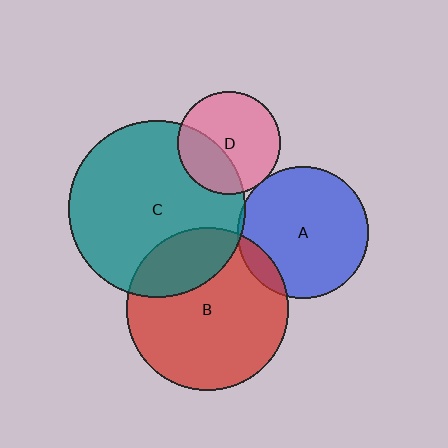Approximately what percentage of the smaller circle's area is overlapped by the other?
Approximately 5%.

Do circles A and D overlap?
Yes.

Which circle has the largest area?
Circle C (teal).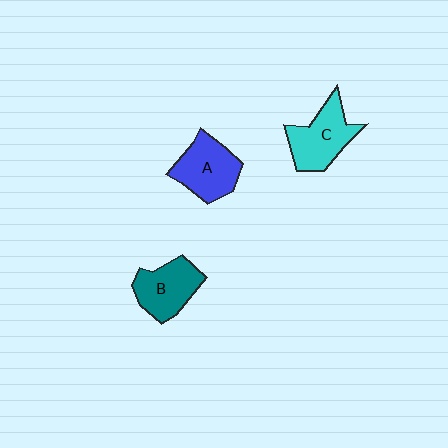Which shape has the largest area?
Shape C (cyan).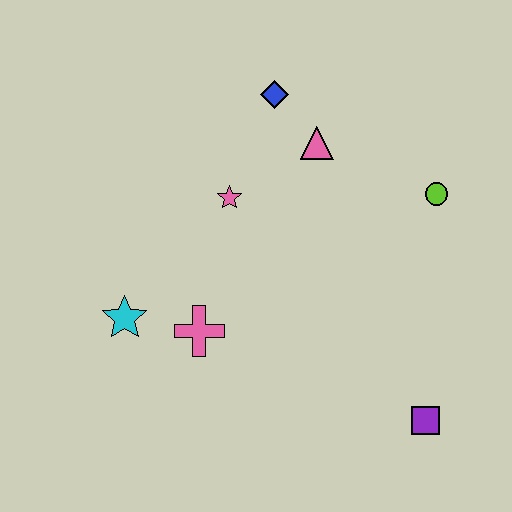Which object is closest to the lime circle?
The pink triangle is closest to the lime circle.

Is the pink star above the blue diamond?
No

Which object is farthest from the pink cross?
The lime circle is farthest from the pink cross.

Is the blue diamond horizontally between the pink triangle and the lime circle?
No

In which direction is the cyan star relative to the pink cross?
The cyan star is to the left of the pink cross.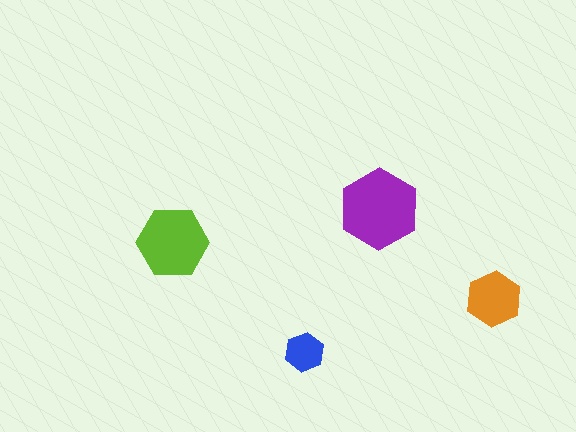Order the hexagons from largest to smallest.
the purple one, the lime one, the orange one, the blue one.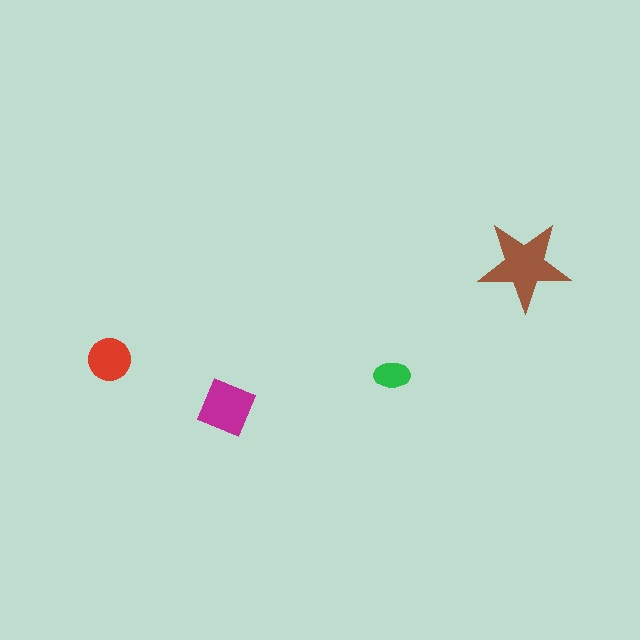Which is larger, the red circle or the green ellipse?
The red circle.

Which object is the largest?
The brown star.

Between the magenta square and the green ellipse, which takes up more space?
The magenta square.